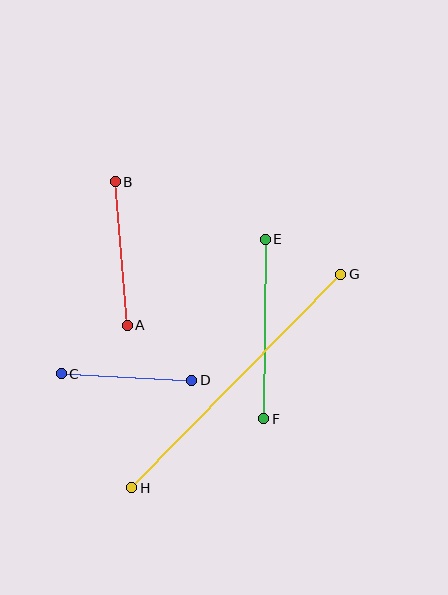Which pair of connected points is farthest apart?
Points G and H are farthest apart.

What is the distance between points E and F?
The distance is approximately 179 pixels.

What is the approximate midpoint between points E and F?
The midpoint is at approximately (264, 329) pixels.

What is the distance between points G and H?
The distance is approximately 299 pixels.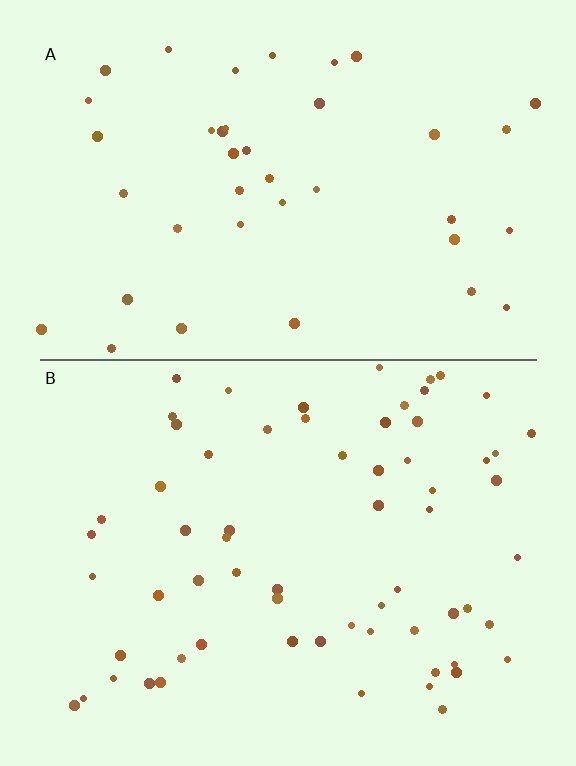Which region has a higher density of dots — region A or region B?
B (the bottom).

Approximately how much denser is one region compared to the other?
Approximately 1.6× — region B over region A.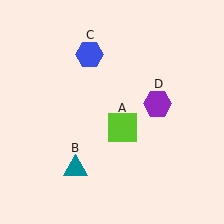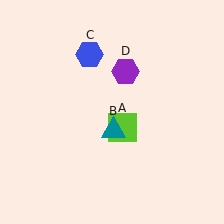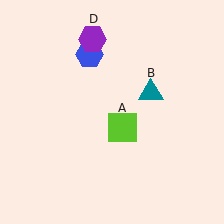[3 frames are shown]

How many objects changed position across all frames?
2 objects changed position: teal triangle (object B), purple hexagon (object D).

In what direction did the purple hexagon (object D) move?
The purple hexagon (object D) moved up and to the left.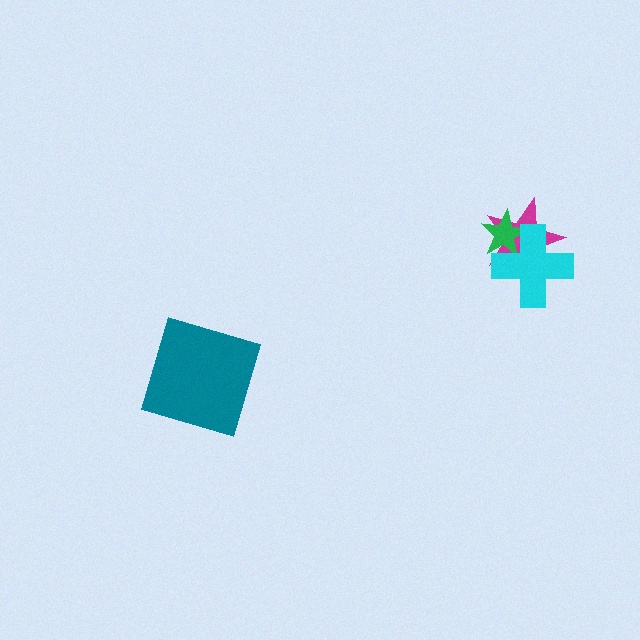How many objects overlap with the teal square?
0 objects overlap with the teal square.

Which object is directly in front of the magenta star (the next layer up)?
The green star is directly in front of the magenta star.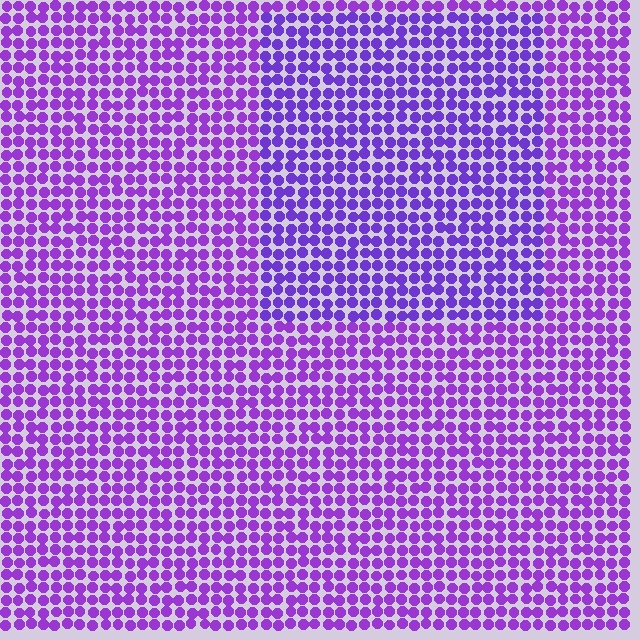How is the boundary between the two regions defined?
The boundary is defined purely by a slight shift in hue (about 17 degrees). Spacing, size, and orientation are identical on both sides.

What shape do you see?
I see a rectangle.